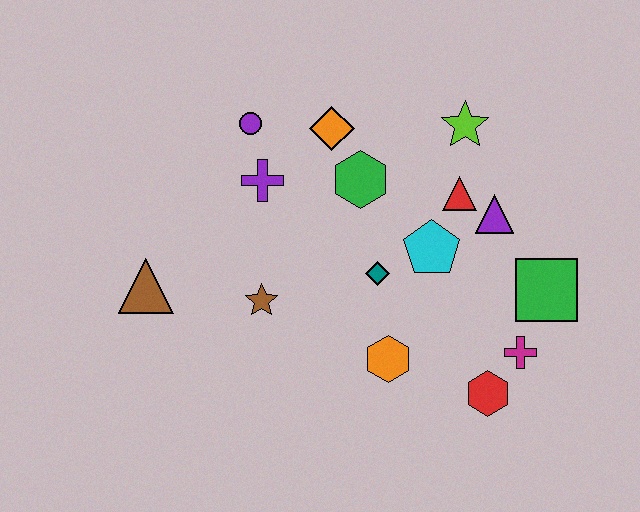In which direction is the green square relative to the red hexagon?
The green square is above the red hexagon.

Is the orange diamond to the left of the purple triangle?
Yes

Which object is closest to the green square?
The magenta cross is closest to the green square.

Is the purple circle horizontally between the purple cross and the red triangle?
No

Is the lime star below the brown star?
No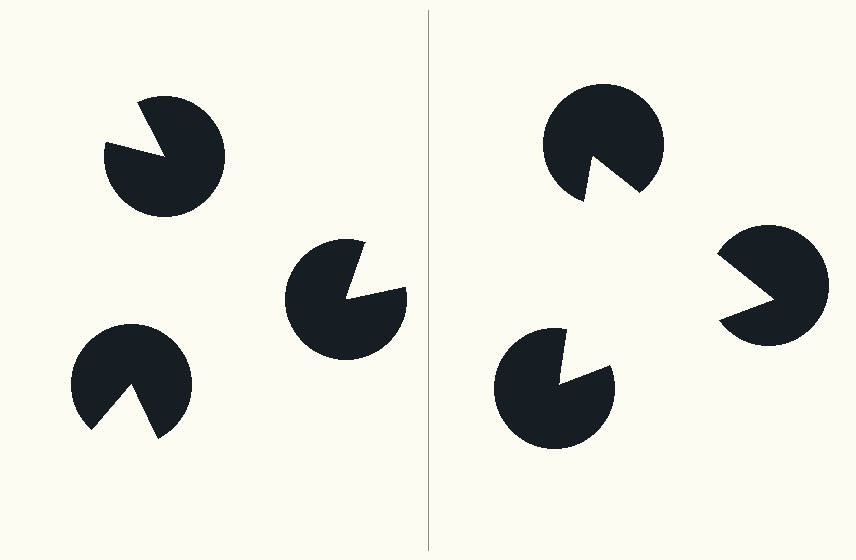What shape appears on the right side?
An illusory triangle.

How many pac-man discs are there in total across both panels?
6 — 3 on each side.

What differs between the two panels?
The pac-man discs are positioned identically on both sides; only the wedge orientations differ. On the right they align to a triangle; on the left they are misaligned.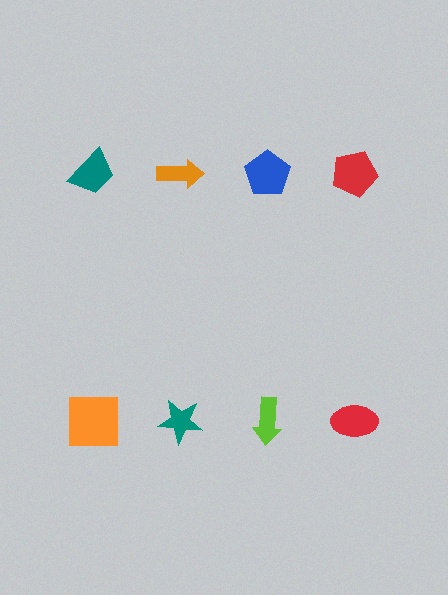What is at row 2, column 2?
A teal star.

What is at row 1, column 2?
An orange arrow.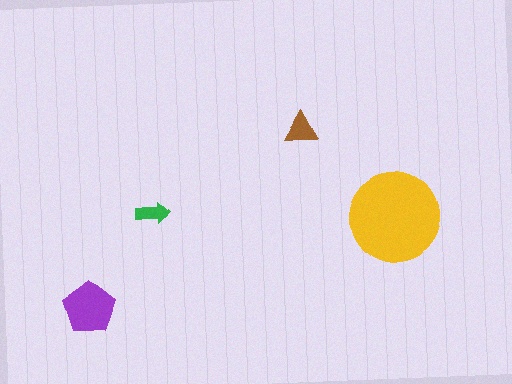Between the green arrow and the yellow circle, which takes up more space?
The yellow circle.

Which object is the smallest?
The green arrow.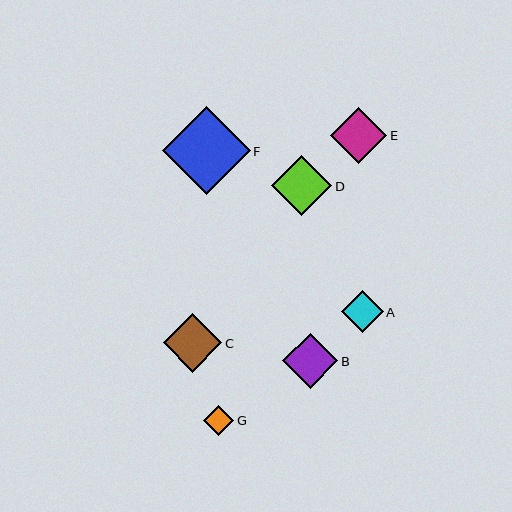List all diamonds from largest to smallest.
From largest to smallest: F, D, C, E, B, A, G.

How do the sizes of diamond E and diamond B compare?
Diamond E and diamond B are approximately the same size.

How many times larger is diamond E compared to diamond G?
Diamond E is approximately 1.9 times the size of diamond G.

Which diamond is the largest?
Diamond F is the largest with a size of approximately 88 pixels.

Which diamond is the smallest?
Diamond G is the smallest with a size of approximately 30 pixels.